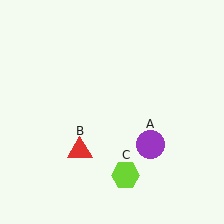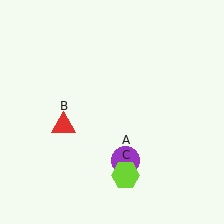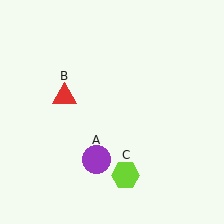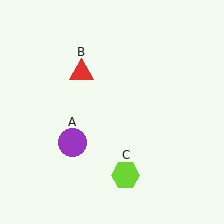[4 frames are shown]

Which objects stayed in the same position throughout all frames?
Lime hexagon (object C) remained stationary.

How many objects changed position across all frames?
2 objects changed position: purple circle (object A), red triangle (object B).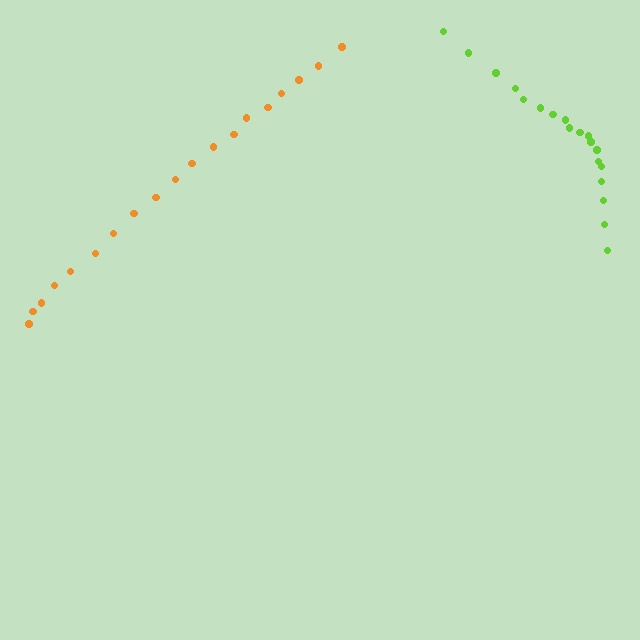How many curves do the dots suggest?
There are 2 distinct paths.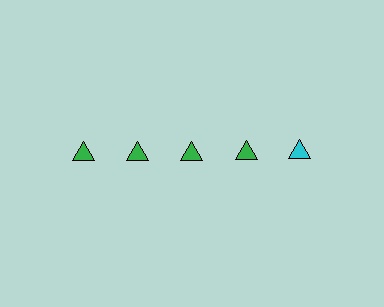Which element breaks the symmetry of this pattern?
The cyan triangle in the top row, rightmost column breaks the symmetry. All other shapes are green triangles.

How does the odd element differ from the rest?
It has a different color: cyan instead of green.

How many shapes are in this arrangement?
There are 5 shapes arranged in a grid pattern.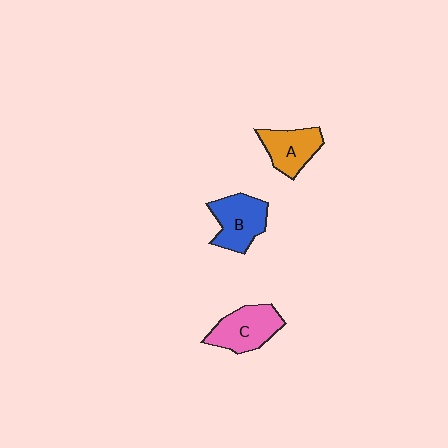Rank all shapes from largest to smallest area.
From largest to smallest: C (pink), B (blue), A (orange).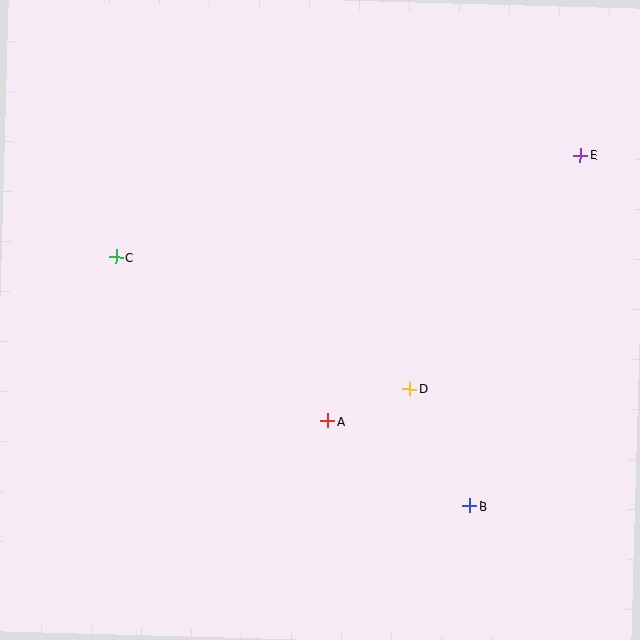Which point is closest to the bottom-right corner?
Point B is closest to the bottom-right corner.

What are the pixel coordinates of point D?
Point D is at (410, 389).